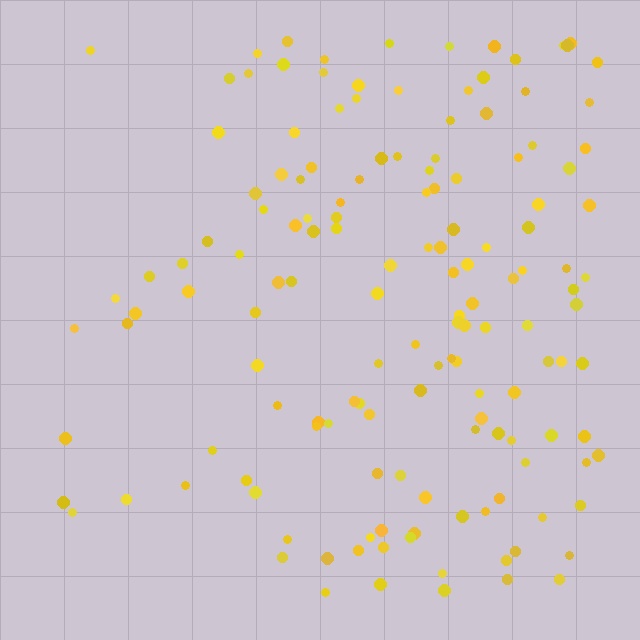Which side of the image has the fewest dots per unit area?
The left.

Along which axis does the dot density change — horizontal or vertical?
Horizontal.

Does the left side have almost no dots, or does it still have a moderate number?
Still a moderate number, just noticeably fewer than the right.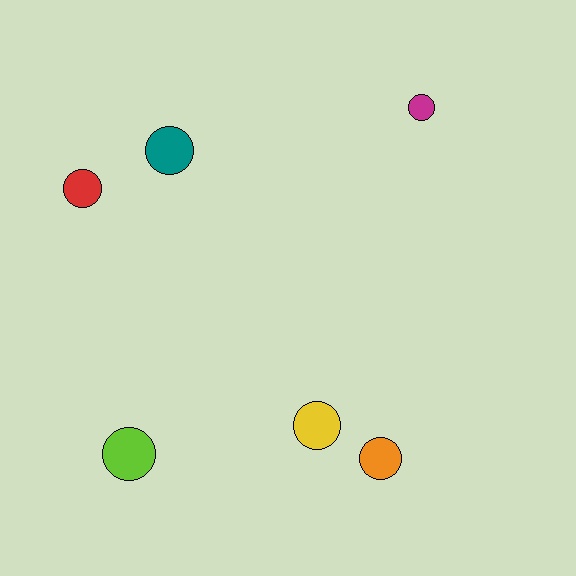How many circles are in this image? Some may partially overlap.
There are 6 circles.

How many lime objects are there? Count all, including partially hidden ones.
There is 1 lime object.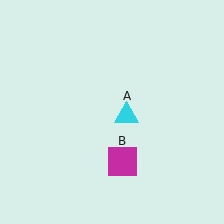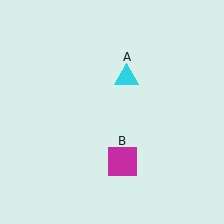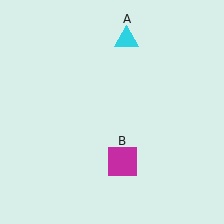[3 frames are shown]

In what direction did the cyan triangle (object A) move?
The cyan triangle (object A) moved up.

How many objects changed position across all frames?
1 object changed position: cyan triangle (object A).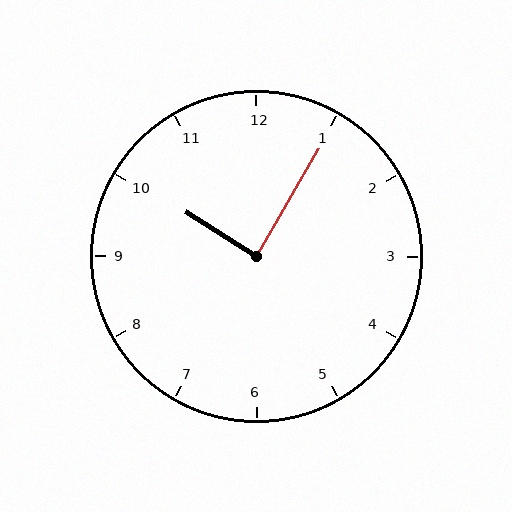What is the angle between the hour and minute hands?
Approximately 88 degrees.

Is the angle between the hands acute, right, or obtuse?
It is right.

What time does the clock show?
10:05.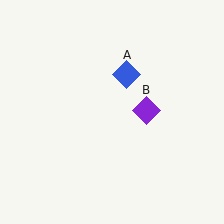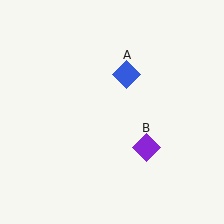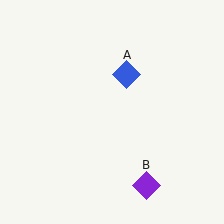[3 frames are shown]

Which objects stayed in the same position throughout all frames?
Blue diamond (object A) remained stationary.